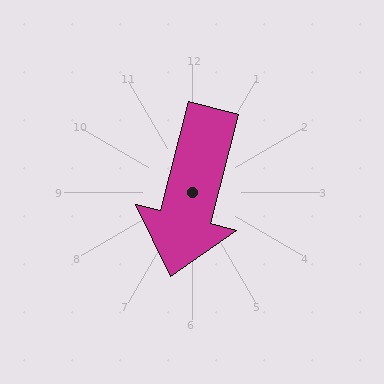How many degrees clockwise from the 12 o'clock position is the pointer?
Approximately 194 degrees.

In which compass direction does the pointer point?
South.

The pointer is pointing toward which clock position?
Roughly 6 o'clock.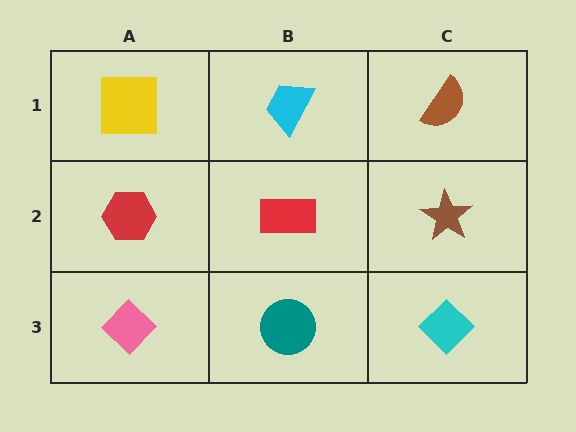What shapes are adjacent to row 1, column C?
A brown star (row 2, column C), a cyan trapezoid (row 1, column B).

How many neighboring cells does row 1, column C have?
2.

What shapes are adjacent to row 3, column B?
A red rectangle (row 2, column B), a pink diamond (row 3, column A), a cyan diamond (row 3, column C).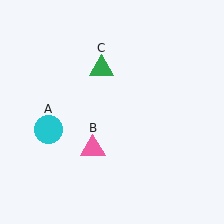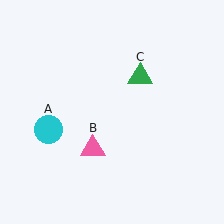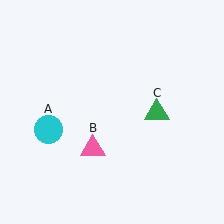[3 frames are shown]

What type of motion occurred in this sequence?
The green triangle (object C) rotated clockwise around the center of the scene.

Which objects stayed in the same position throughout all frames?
Cyan circle (object A) and pink triangle (object B) remained stationary.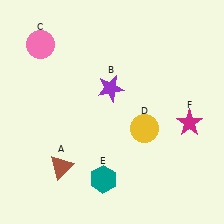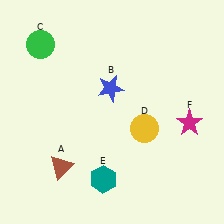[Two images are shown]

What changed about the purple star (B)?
In Image 1, B is purple. In Image 2, it changed to blue.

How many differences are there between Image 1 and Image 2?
There are 2 differences between the two images.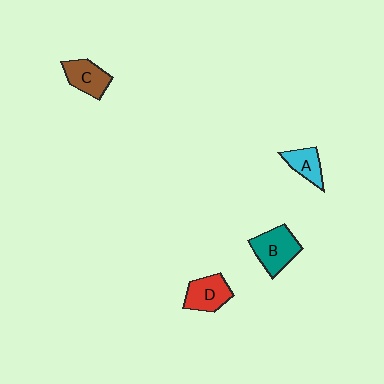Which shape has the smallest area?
Shape A (cyan).